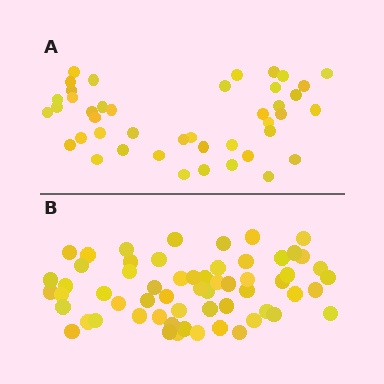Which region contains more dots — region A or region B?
Region B (the bottom region) has more dots.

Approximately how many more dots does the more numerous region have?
Region B has approximately 15 more dots than region A.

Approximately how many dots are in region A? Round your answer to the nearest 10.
About 40 dots. (The exact count is 43, which rounds to 40.)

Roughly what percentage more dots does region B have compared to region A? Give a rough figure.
About 40% more.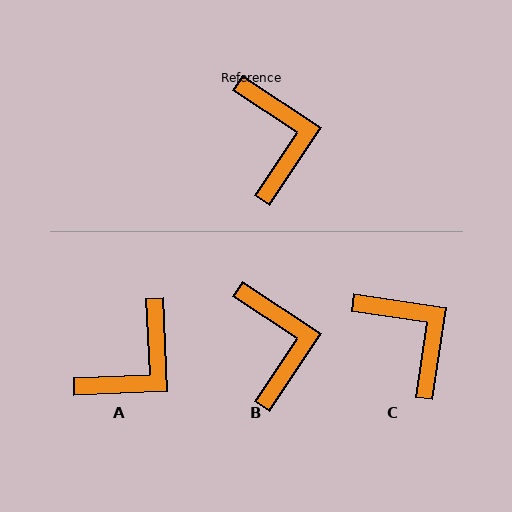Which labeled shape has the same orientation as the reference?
B.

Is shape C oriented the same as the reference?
No, it is off by about 25 degrees.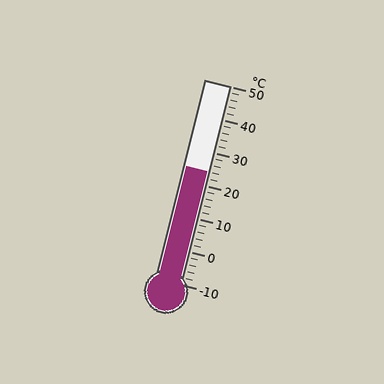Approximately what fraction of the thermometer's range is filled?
The thermometer is filled to approximately 55% of its range.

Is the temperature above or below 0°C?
The temperature is above 0°C.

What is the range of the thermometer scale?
The thermometer scale ranges from -10°C to 50°C.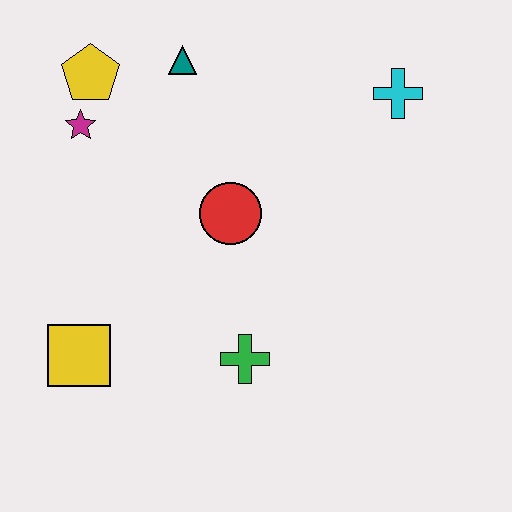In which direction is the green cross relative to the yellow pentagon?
The green cross is below the yellow pentagon.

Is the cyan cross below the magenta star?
No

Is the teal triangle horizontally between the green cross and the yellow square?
Yes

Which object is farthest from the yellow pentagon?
The green cross is farthest from the yellow pentagon.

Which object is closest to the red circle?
The green cross is closest to the red circle.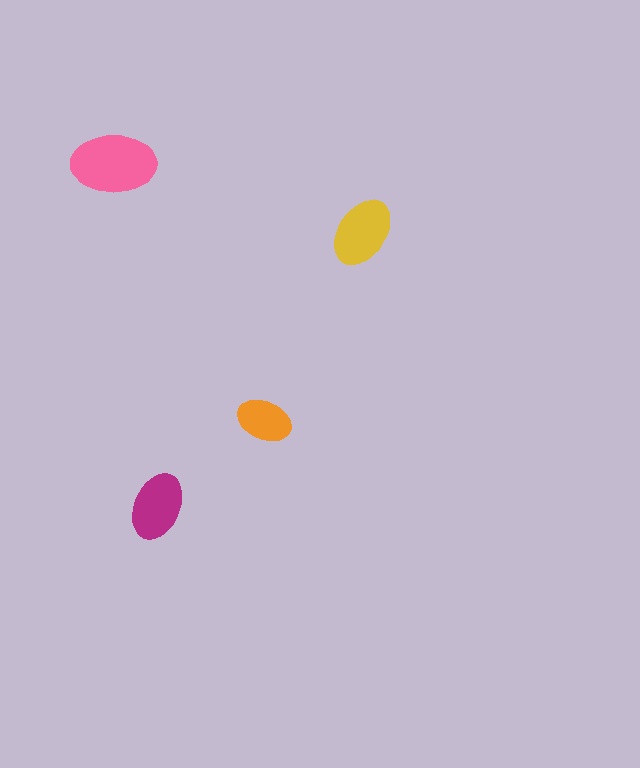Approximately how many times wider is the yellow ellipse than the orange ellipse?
About 1.5 times wider.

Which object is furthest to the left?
The pink ellipse is leftmost.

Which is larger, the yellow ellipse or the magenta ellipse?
The yellow one.